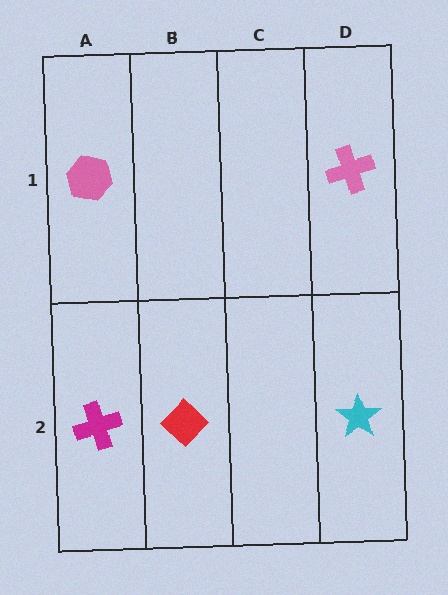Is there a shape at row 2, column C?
No, that cell is empty.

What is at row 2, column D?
A cyan star.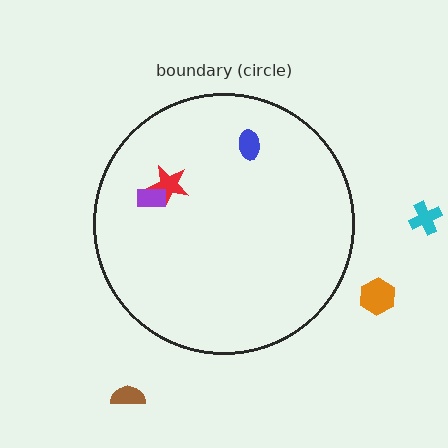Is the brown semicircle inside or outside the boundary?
Outside.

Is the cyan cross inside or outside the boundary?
Outside.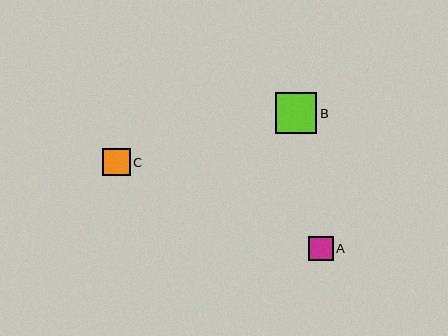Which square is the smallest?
Square A is the smallest with a size of approximately 24 pixels.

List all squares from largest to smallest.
From largest to smallest: B, C, A.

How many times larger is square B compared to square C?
Square B is approximately 1.5 times the size of square C.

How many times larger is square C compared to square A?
Square C is approximately 1.1 times the size of square A.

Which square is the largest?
Square B is the largest with a size of approximately 41 pixels.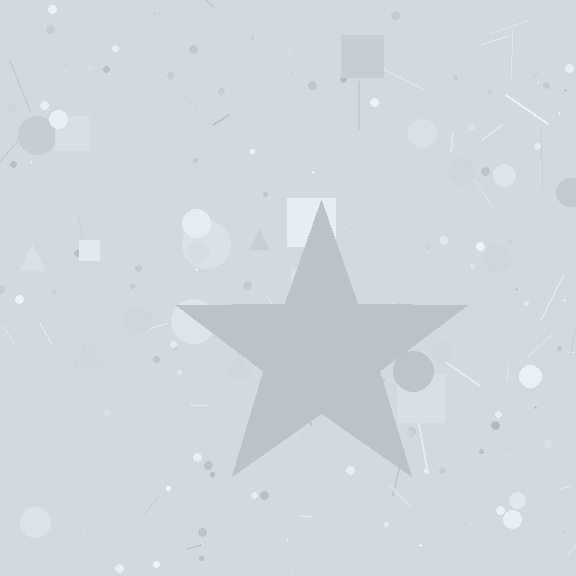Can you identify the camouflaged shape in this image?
The camouflaged shape is a star.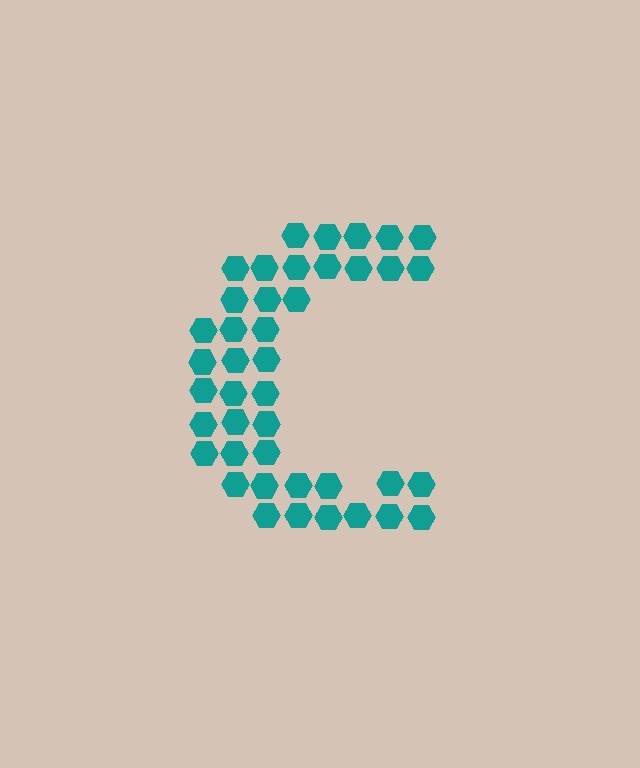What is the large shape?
The large shape is the letter C.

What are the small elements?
The small elements are hexagons.